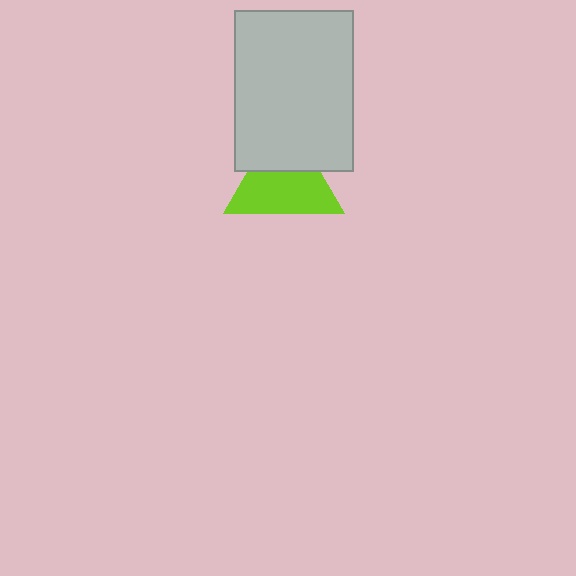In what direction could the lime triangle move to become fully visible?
The lime triangle could move down. That would shift it out from behind the light gray rectangle entirely.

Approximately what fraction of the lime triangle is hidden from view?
Roughly 36% of the lime triangle is hidden behind the light gray rectangle.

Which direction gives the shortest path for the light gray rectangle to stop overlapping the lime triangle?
Moving up gives the shortest separation.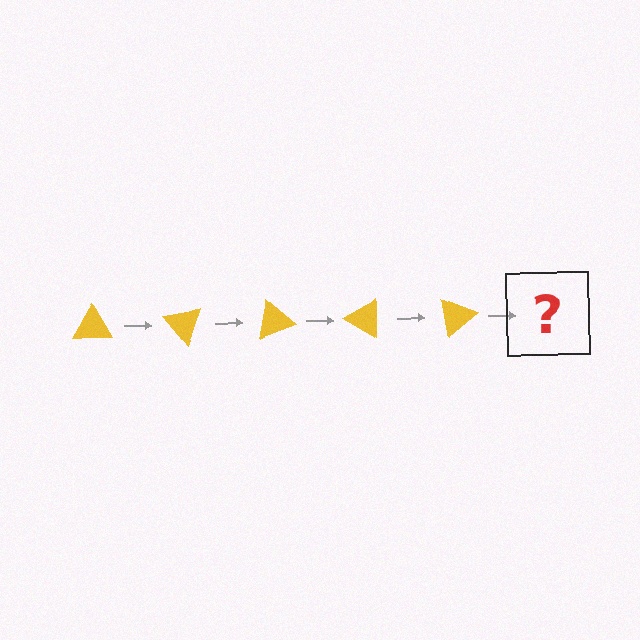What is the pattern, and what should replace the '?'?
The pattern is that the triangle rotates 50 degrees each step. The '?' should be a yellow triangle rotated 250 degrees.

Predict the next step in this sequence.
The next step is a yellow triangle rotated 250 degrees.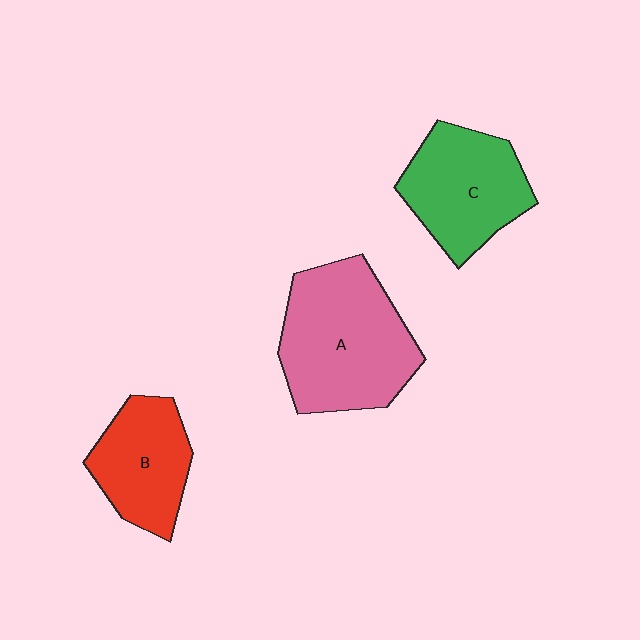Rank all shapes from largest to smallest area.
From largest to smallest: A (pink), C (green), B (red).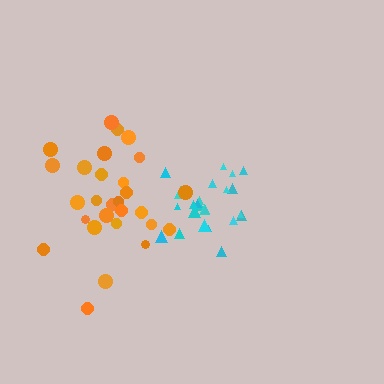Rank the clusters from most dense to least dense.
cyan, orange.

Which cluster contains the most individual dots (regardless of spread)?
Orange (29).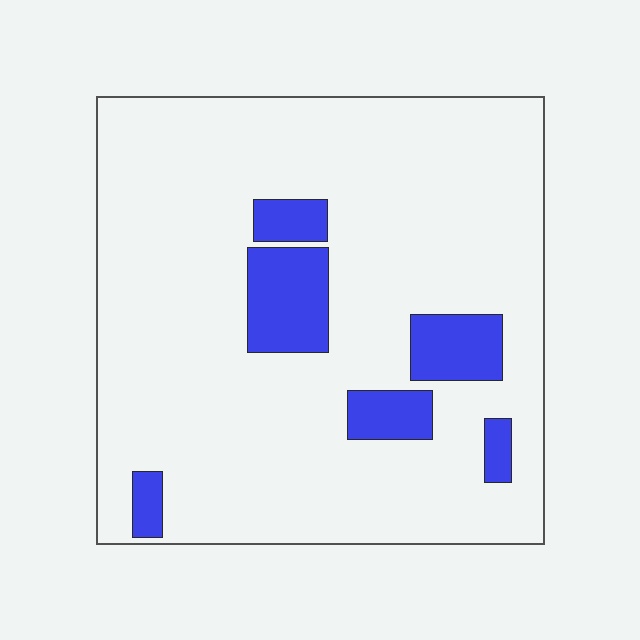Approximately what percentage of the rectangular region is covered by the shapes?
Approximately 15%.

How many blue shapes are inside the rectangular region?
6.